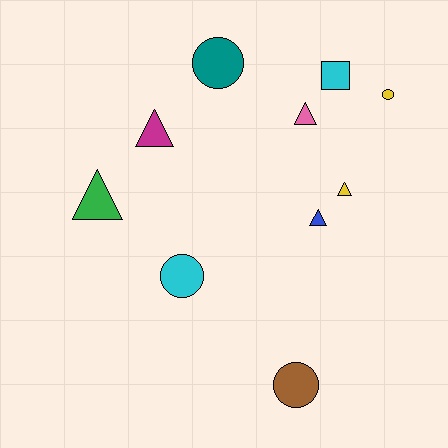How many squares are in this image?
There is 1 square.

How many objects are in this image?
There are 10 objects.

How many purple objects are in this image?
There are no purple objects.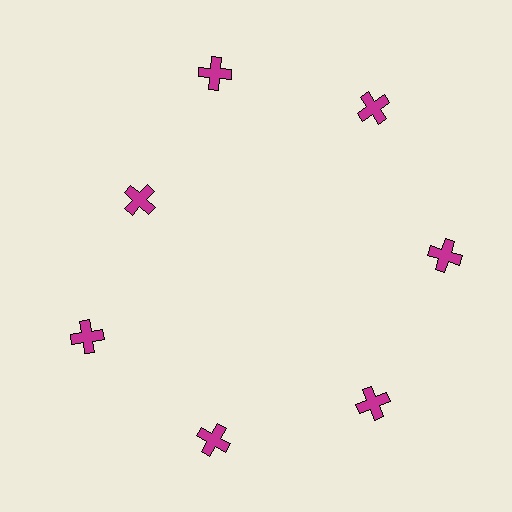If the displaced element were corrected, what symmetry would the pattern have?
It would have 7-fold rotational symmetry — the pattern would map onto itself every 51 degrees.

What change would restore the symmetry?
The symmetry would be restored by moving it outward, back onto the ring so that all 7 crosses sit at equal angles and equal distance from the center.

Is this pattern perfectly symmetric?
No. The 7 magenta crosses are arranged in a ring, but one element near the 10 o'clock position is pulled inward toward the center, breaking the 7-fold rotational symmetry.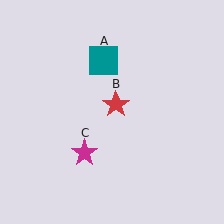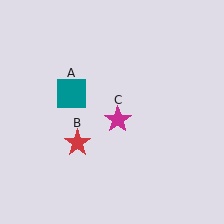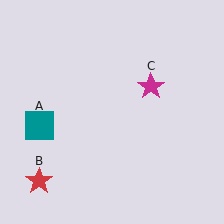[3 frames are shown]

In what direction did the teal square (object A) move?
The teal square (object A) moved down and to the left.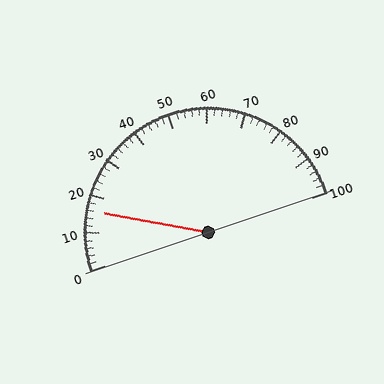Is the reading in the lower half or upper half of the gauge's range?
The reading is in the lower half of the range (0 to 100).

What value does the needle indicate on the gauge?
The needle indicates approximately 16.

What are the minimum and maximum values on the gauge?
The gauge ranges from 0 to 100.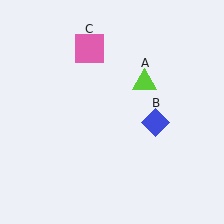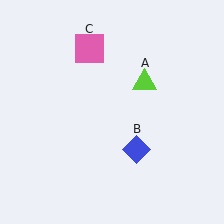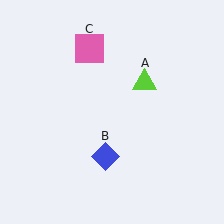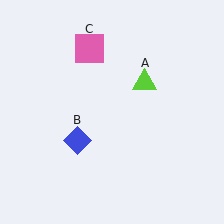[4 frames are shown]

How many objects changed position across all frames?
1 object changed position: blue diamond (object B).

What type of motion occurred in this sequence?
The blue diamond (object B) rotated clockwise around the center of the scene.